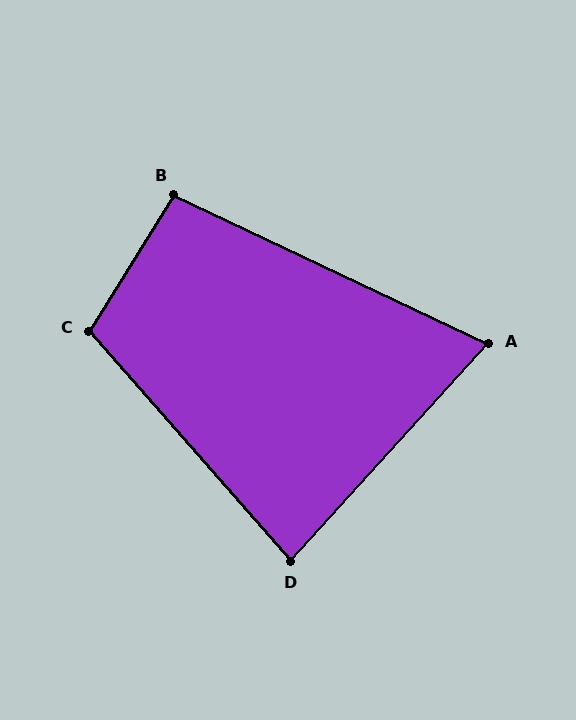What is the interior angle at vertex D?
Approximately 84 degrees (acute).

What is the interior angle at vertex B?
Approximately 96 degrees (obtuse).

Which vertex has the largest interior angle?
C, at approximately 107 degrees.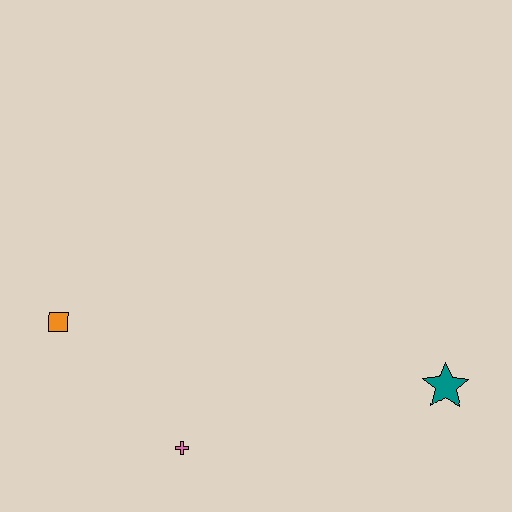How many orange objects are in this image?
There is 1 orange object.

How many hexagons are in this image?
There are no hexagons.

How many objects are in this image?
There are 3 objects.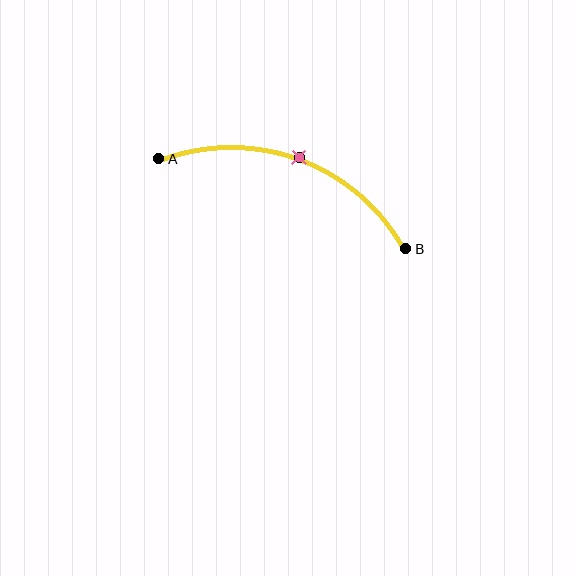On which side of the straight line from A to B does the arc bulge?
The arc bulges above the straight line connecting A and B.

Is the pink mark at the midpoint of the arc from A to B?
Yes. The pink mark lies on the arc at equal arc-length from both A and B — it is the arc midpoint.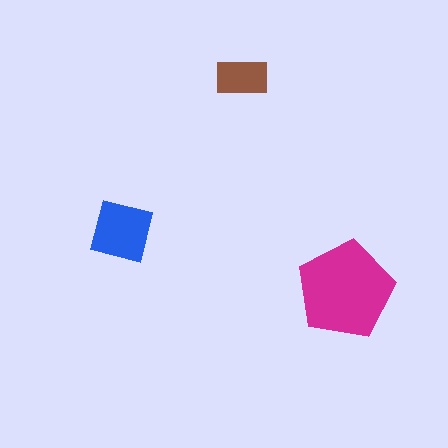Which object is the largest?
The magenta pentagon.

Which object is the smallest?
The brown rectangle.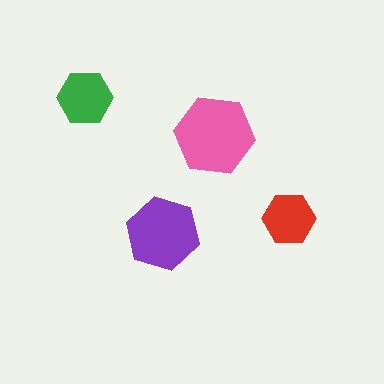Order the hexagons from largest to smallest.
the pink one, the purple one, the green one, the red one.